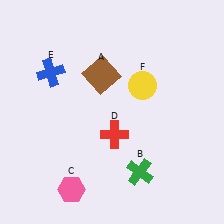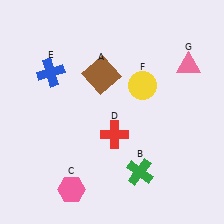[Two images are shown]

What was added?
A pink triangle (G) was added in Image 2.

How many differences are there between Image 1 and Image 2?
There is 1 difference between the two images.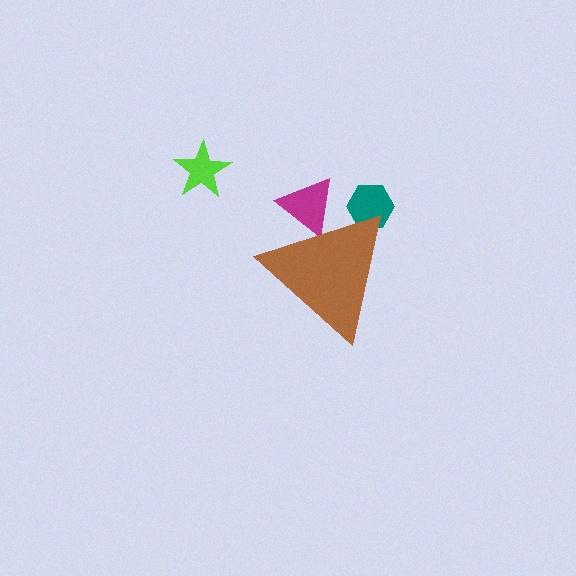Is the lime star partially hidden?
No, the lime star is fully visible.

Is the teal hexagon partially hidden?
Yes, the teal hexagon is partially hidden behind the brown triangle.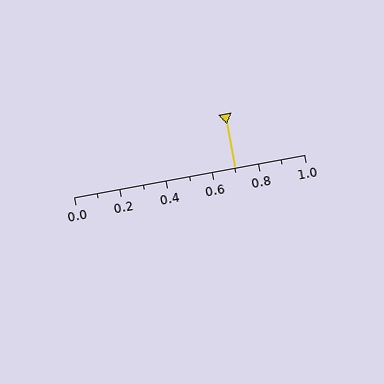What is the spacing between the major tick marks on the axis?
The major ticks are spaced 0.2 apart.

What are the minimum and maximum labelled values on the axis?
The axis runs from 0.0 to 1.0.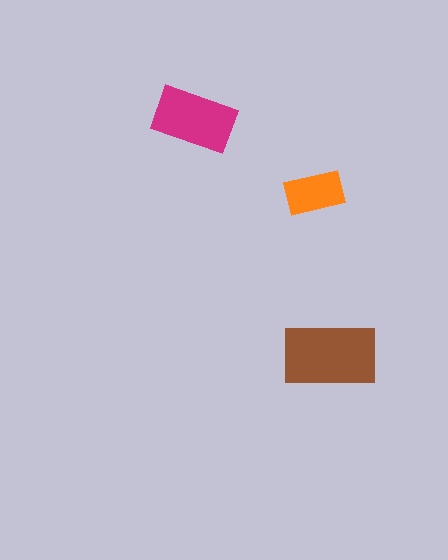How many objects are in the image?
There are 3 objects in the image.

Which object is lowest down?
The brown rectangle is bottommost.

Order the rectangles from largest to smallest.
the brown one, the magenta one, the orange one.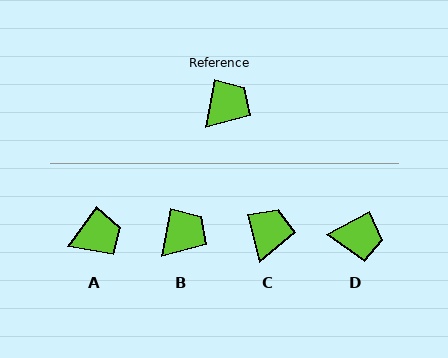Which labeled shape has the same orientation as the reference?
B.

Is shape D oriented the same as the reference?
No, it is off by about 51 degrees.